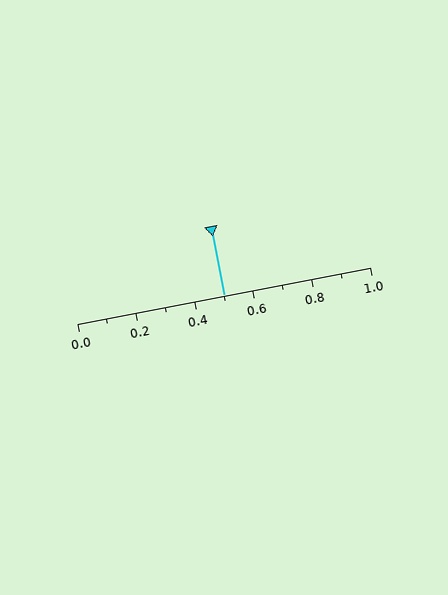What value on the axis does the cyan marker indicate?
The marker indicates approximately 0.5.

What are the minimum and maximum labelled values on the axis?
The axis runs from 0.0 to 1.0.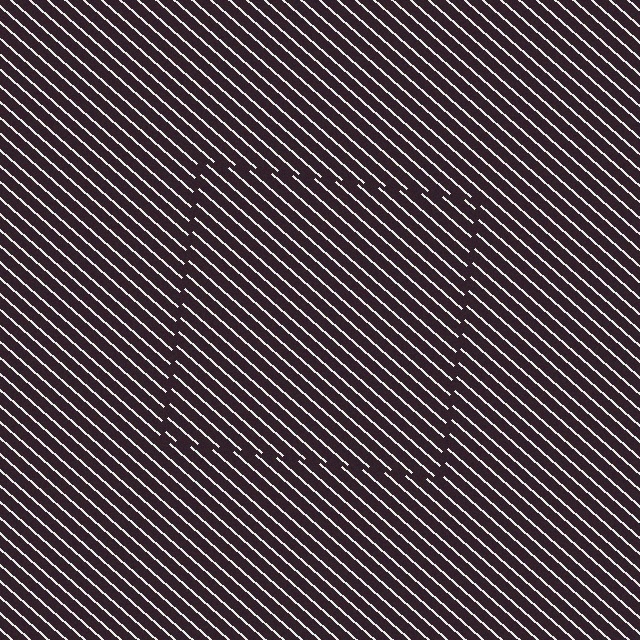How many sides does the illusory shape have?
4 sides — the line-ends trace a square.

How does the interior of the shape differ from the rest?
The interior of the shape contains the same grating, shifted by half a period — the contour is defined by the phase discontinuity where line-ends from the inner and outer gratings abut.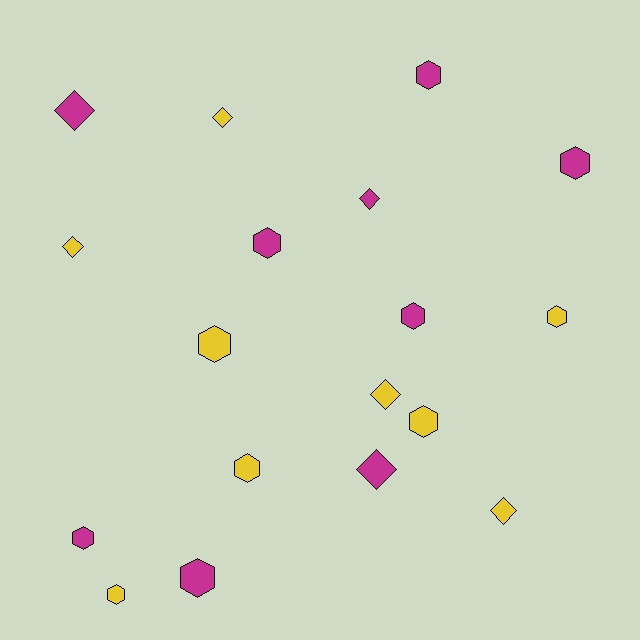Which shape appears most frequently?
Hexagon, with 11 objects.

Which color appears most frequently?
Yellow, with 9 objects.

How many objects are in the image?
There are 18 objects.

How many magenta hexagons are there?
There are 6 magenta hexagons.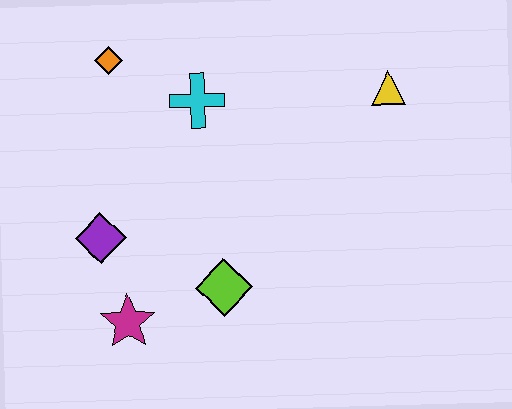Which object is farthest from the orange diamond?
The yellow triangle is farthest from the orange diamond.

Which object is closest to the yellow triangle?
The cyan cross is closest to the yellow triangle.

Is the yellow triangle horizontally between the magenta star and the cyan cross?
No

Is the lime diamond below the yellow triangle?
Yes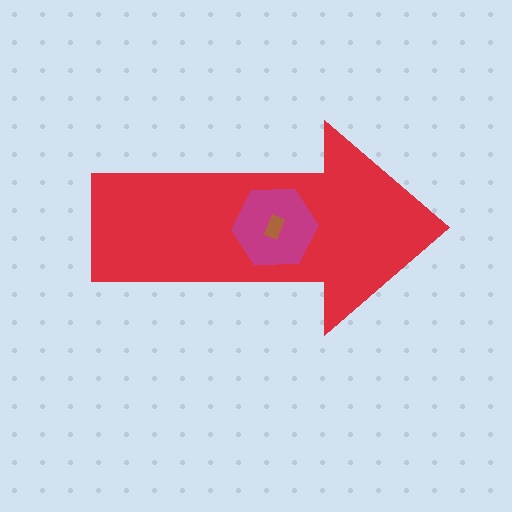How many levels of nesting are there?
3.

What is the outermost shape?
The red arrow.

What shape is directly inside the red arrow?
The magenta hexagon.